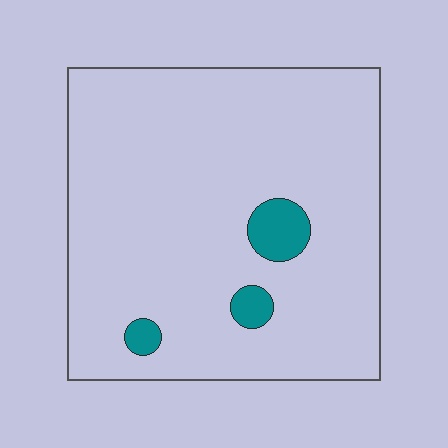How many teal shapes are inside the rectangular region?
3.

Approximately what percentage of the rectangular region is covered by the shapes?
Approximately 5%.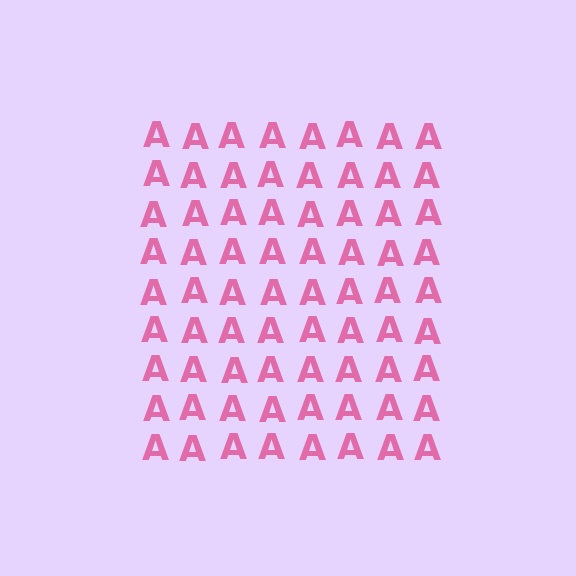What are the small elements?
The small elements are letter A's.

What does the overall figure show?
The overall figure shows a square.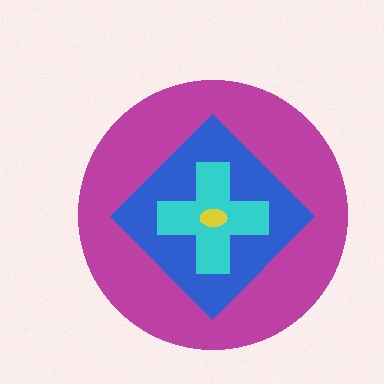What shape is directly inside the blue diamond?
The cyan cross.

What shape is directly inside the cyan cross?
The yellow ellipse.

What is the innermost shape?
The yellow ellipse.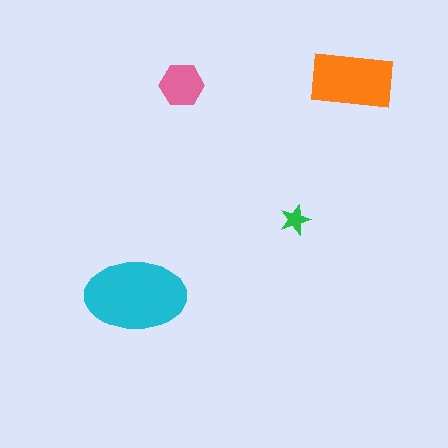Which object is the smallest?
The green star.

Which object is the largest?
The cyan ellipse.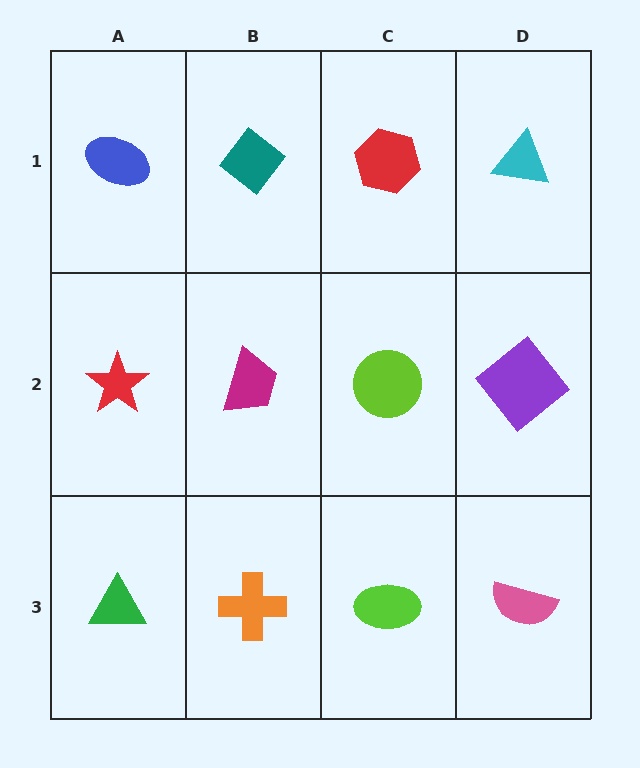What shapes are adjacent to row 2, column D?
A cyan triangle (row 1, column D), a pink semicircle (row 3, column D), a lime circle (row 2, column C).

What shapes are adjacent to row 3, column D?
A purple diamond (row 2, column D), a lime ellipse (row 3, column C).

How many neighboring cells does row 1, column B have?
3.